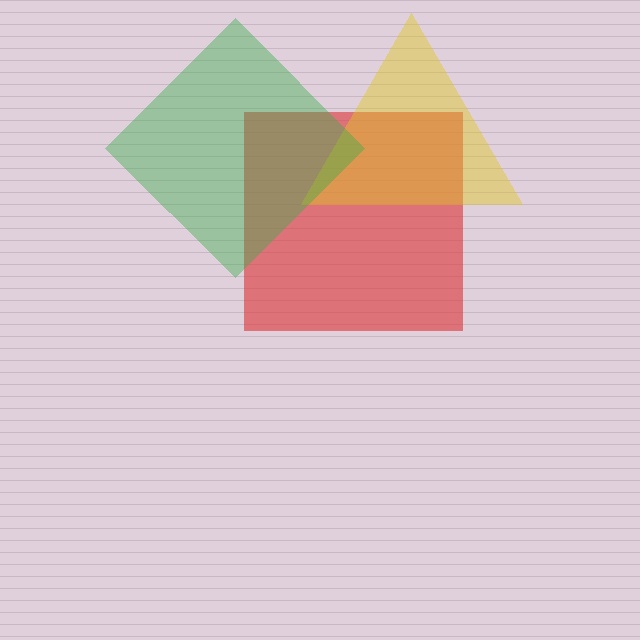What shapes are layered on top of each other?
The layered shapes are: a red square, a yellow triangle, a green diamond.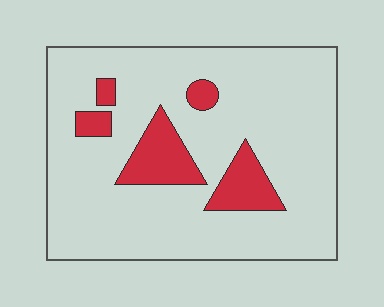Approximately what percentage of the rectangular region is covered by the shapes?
Approximately 15%.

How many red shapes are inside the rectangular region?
5.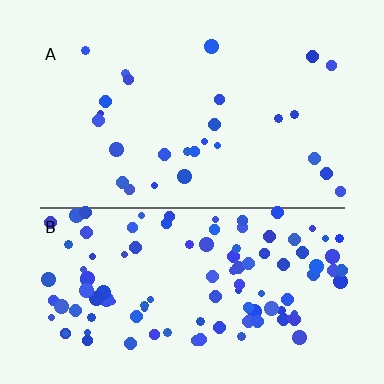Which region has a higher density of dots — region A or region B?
B (the bottom).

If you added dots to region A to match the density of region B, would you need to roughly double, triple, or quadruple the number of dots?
Approximately quadruple.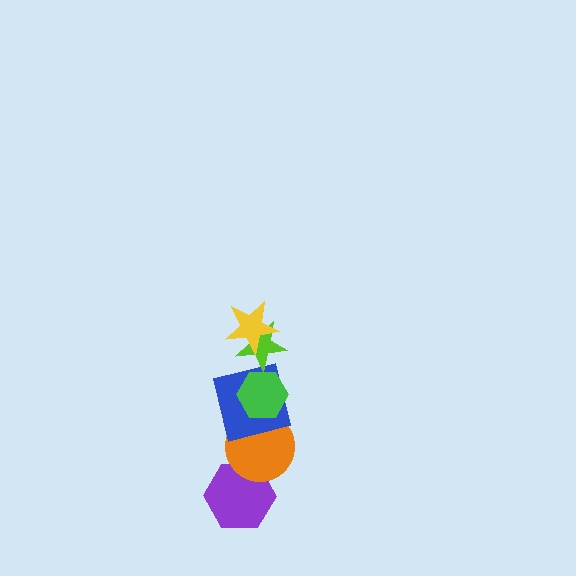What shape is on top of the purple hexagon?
The orange circle is on top of the purple hexagon.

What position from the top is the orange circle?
The orange circle is 5th from the top.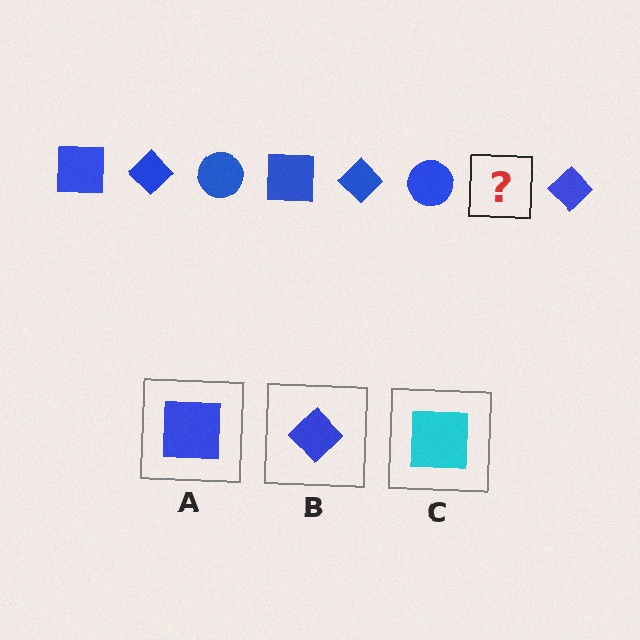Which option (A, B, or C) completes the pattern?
A.